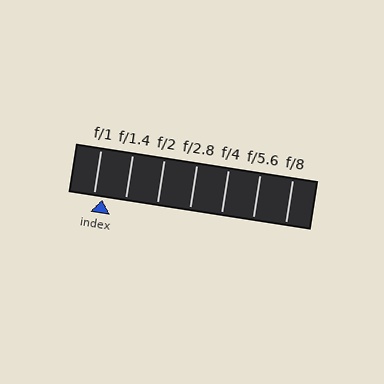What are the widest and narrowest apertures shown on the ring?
The widest aperture shown is f/1 and the narrowest is f/8.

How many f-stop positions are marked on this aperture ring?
There are 7 f-stop positions marked.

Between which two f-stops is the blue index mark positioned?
The index mark is between f/1 and f/1.4.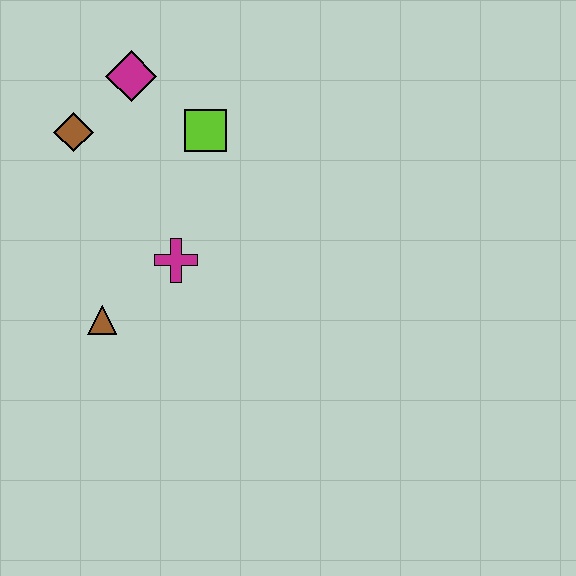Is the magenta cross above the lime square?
No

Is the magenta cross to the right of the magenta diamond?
Yes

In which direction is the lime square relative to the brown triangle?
The lime square is above the brown triangle.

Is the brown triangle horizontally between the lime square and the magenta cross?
No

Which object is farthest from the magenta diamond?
The brown triangle is farthest from the magenta diamond.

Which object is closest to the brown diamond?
The magenta diamond is closest to the brown diamond.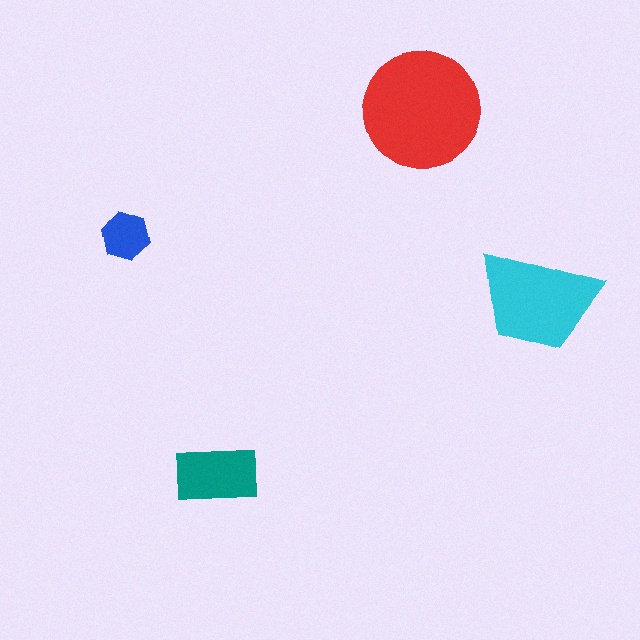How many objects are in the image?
There are 4 objects in the image.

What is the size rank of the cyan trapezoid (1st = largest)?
2nd.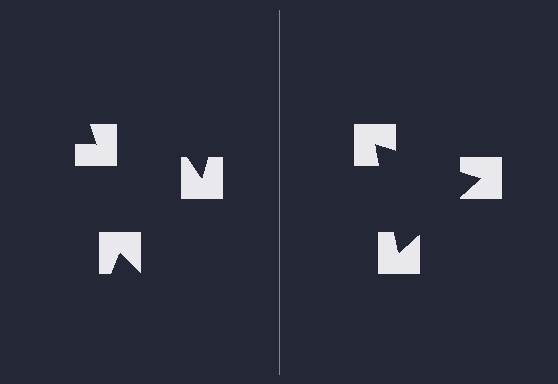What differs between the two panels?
The notched squares are positioned identically on both sides; only the wedge orientations differ. On the right they align to a triangle; on the left they are misaligned.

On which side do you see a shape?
An illusory triangle appears on the right side. On the left side the wedge cuts are rotated, so no coherent shape forms.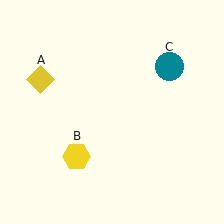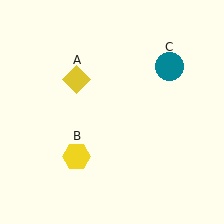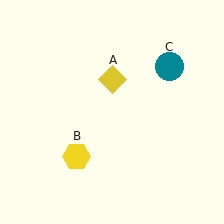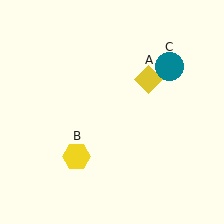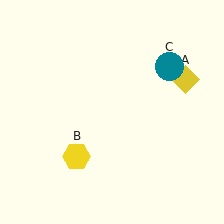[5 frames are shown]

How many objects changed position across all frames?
1 object changed position: yellow diamond (object A).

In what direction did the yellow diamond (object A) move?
The yellow diamond (object A) moved right.